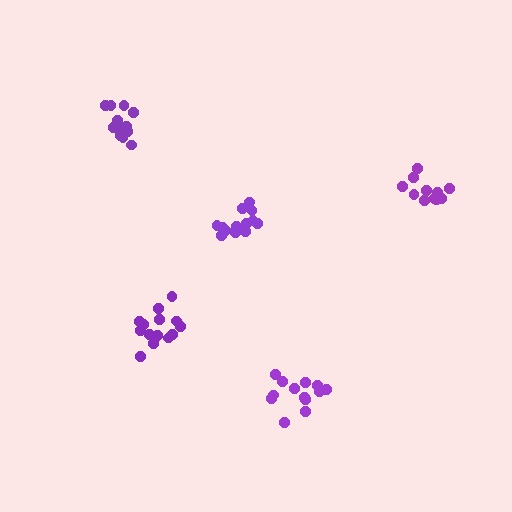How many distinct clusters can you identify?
There are 5 distinct clusters.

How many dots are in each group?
Group 1: 13 dots, Group 2: 15 dots, Group 3: 12 dots, Group 4: 14 dots, Group 5: 11 dots (65 total).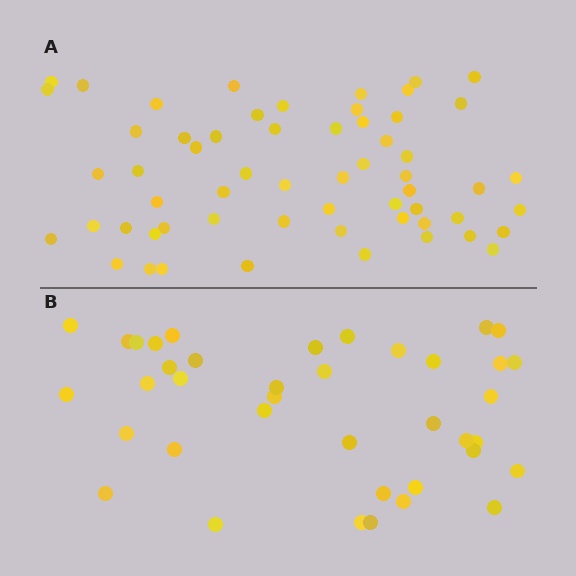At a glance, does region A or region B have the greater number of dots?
Region A (the top region) has more dots.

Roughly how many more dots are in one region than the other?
Region A has approximately 20 more dots than region B.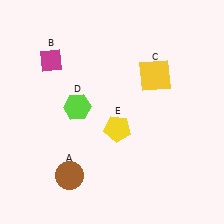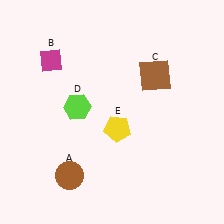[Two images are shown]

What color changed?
The square (C) changed from yellow in Image 1 to brown in Image 2.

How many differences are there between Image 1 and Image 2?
There is 1 difference between the two images.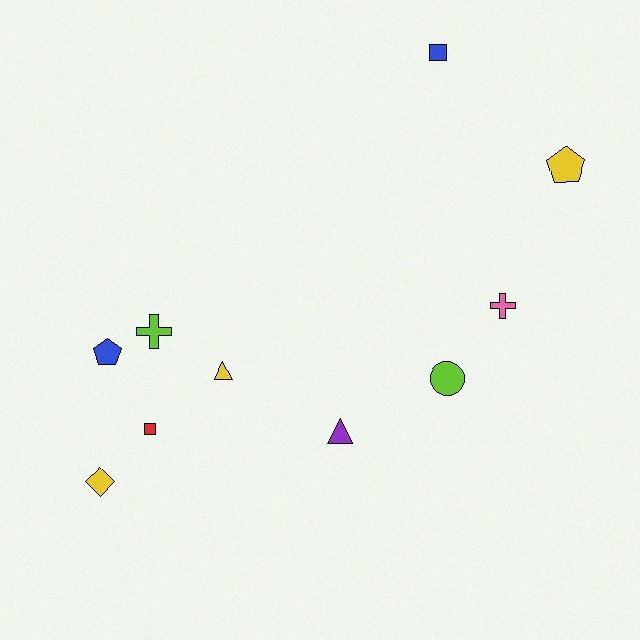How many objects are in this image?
There are 10 objects.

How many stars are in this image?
There are no stars.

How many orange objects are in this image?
There are no orange objects.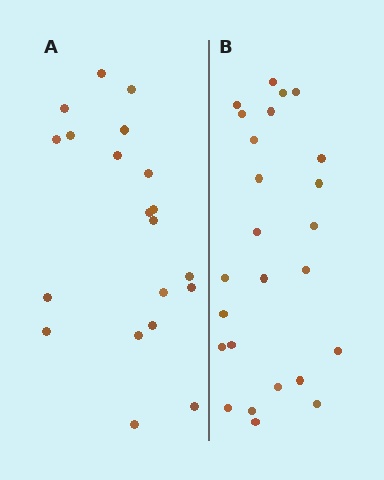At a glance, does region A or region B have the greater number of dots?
Region B (the right region) has more dots.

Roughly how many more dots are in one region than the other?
Region B has about 5 more dots than region A.